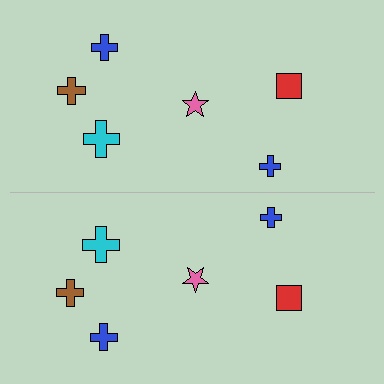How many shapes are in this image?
There are 12 shapes in this image.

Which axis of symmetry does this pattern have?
The pattern has a horizontal axis of symmetry running through the center of the image.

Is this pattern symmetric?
Yes, this pattern has bilateral (reflection) symmetry.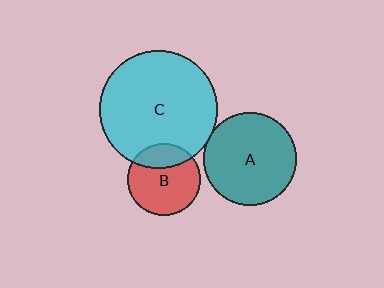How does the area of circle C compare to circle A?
Approximately 1.6 times.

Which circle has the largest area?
Circle C (cyan).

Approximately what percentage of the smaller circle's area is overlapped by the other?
Approximately 25%.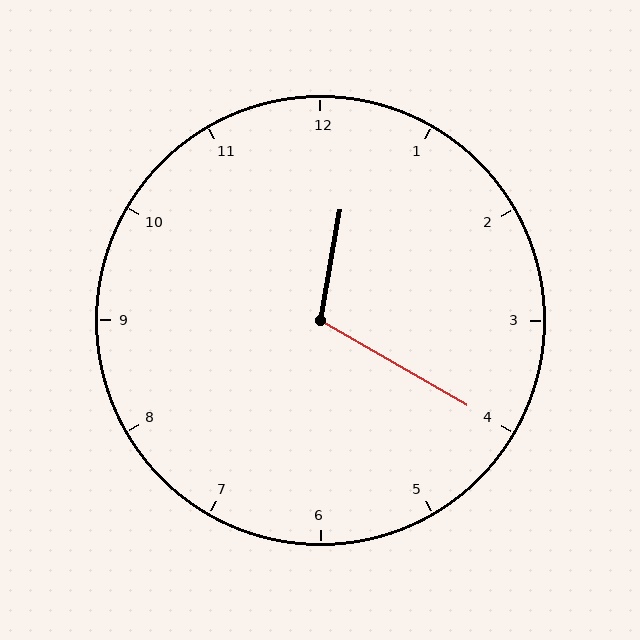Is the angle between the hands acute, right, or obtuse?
It is obtuse.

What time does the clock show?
12:20.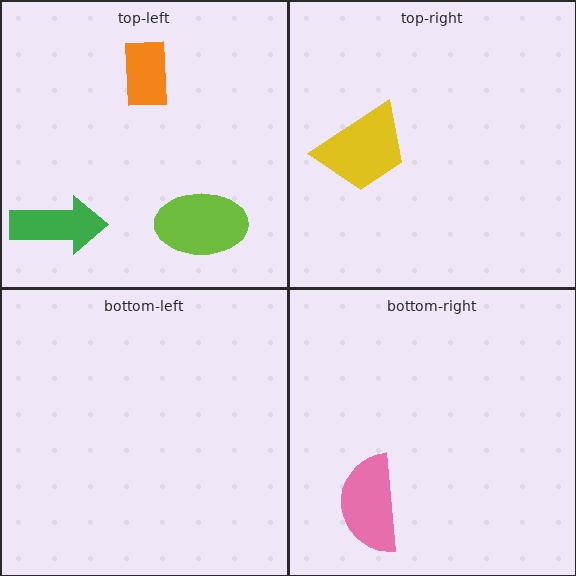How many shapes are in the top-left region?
3.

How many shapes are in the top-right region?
1.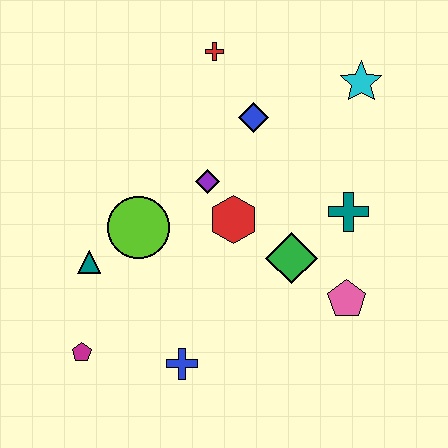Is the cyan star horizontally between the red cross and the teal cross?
No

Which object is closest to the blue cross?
The magenta pentagon is closest to the blue cross.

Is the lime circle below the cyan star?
Yes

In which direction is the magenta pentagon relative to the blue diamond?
The magenta pentagon is below the blue diamond.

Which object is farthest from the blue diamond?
The magenta pentagon is farthest from the blue diamond.